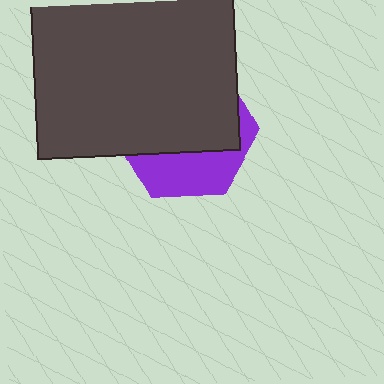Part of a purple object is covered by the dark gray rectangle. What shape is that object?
It is a hexagon.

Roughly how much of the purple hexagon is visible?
A small part of it is visible (roughly 33%).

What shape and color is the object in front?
The object in front is a dark gray rectangle.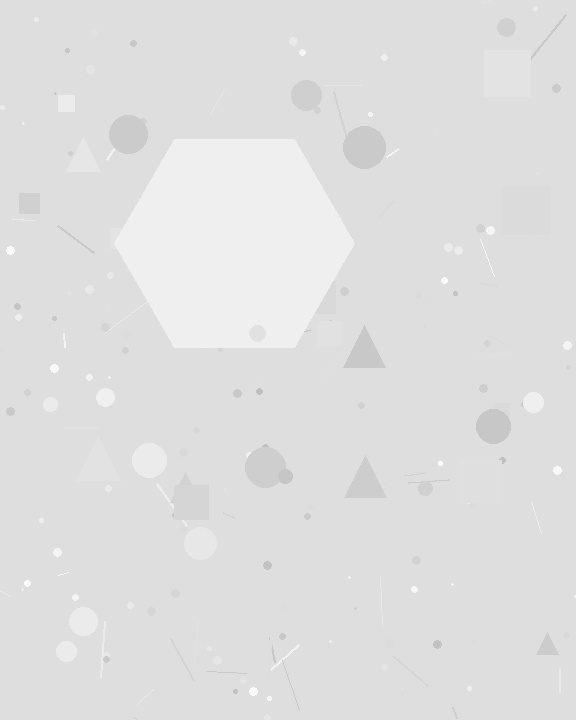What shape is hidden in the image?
A hexagon is hidden in the image.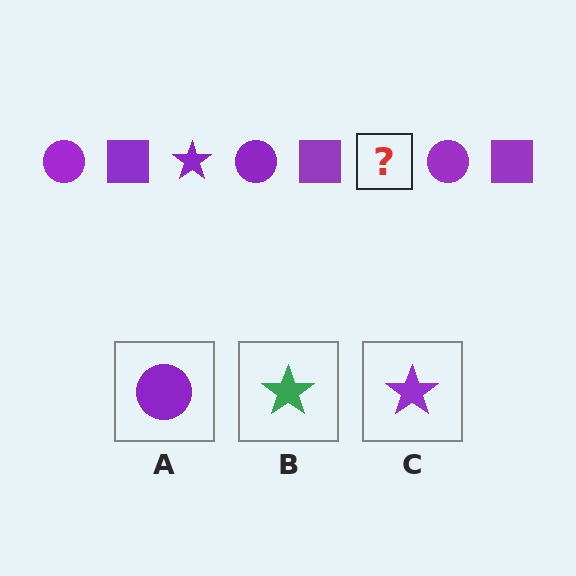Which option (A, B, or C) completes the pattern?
C.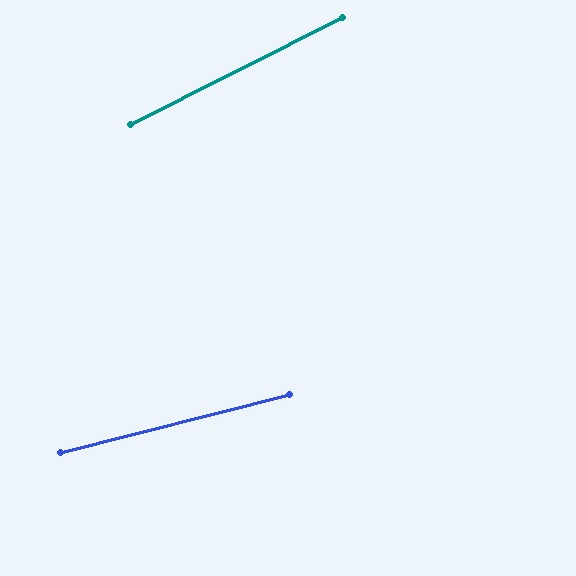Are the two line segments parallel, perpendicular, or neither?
Neither parallel nor perpendicular — they differ by about 13°.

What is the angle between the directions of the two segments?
Approximately 13 degrees.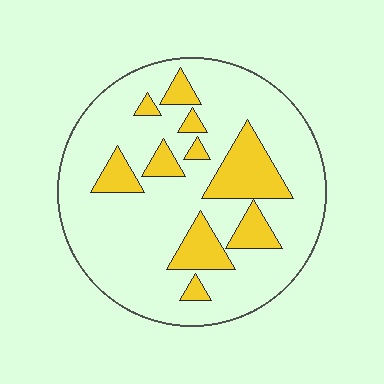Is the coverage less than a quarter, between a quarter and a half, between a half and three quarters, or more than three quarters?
Less than a quarter.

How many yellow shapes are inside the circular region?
10.